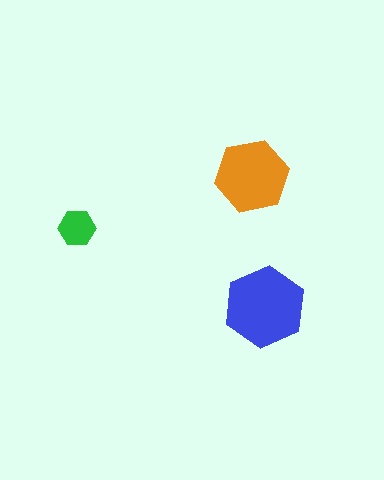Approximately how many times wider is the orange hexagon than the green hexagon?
About 2 times wider.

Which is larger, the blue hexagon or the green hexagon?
The blue one.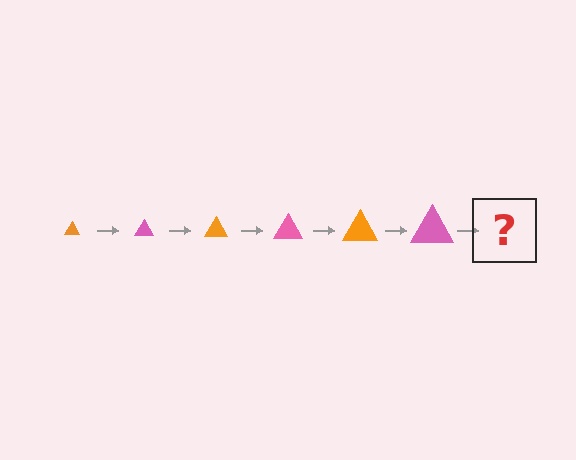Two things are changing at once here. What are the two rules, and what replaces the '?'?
The two rules are that the triangle grows larger each step and the color cycles through orange and pink. The '?' should be an orange triangle, larger than the previous one.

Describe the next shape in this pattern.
It should be an orange triangle, larger than the previous one.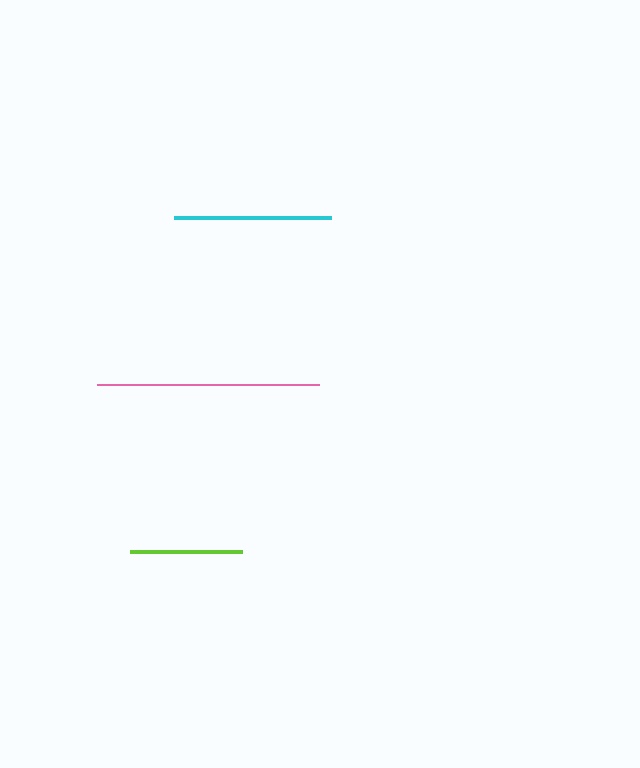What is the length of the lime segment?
The lime segment is approximately 112 pixels long.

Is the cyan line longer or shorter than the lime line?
The cyan line is longer than the lime line.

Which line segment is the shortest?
The lime line is the shortest at approximately 112 pixels.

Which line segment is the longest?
The pink line is the longest at approximately 222 pixels.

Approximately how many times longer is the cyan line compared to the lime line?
The cyan line is approximately 1.4 times the length of the lime line.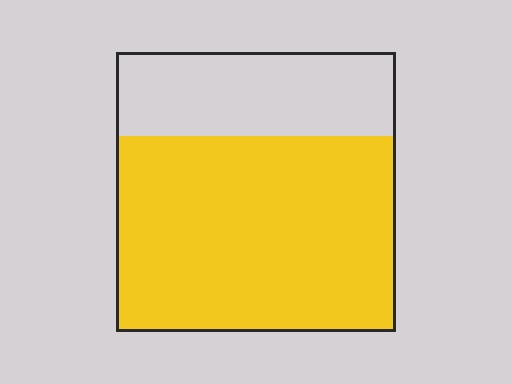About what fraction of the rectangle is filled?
About two thirds (2/3).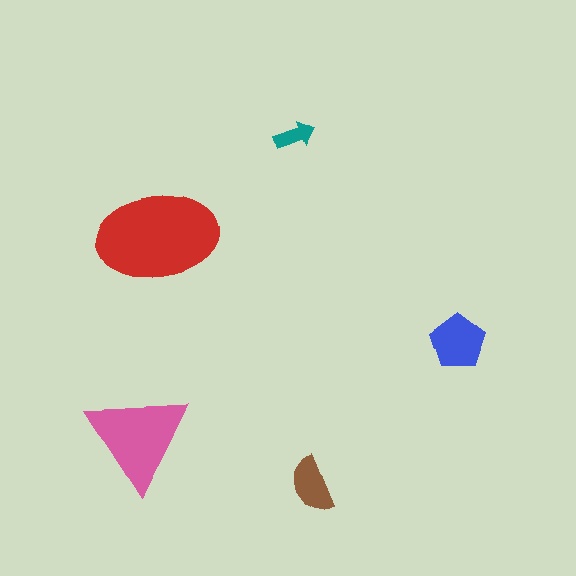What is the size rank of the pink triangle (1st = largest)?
2nd.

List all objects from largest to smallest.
The red ellipse, the pink triangle, the blue pentagon, the brown semicircle, the teal arrow.